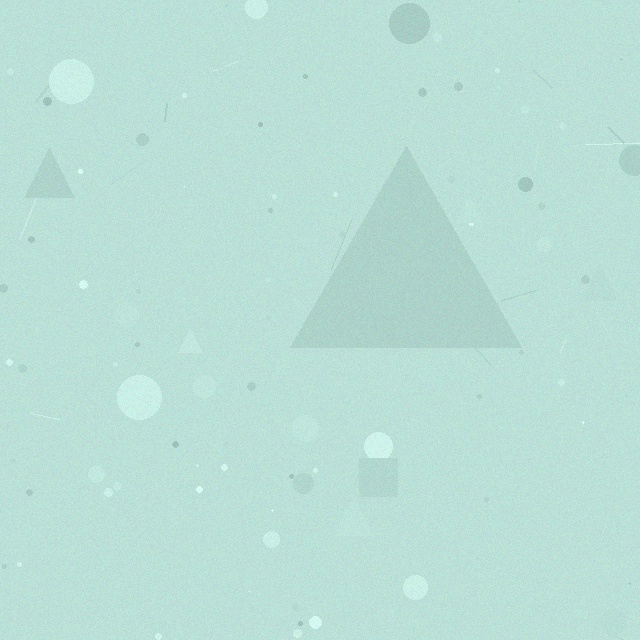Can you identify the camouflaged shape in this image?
The camouflaged shape is a triangle.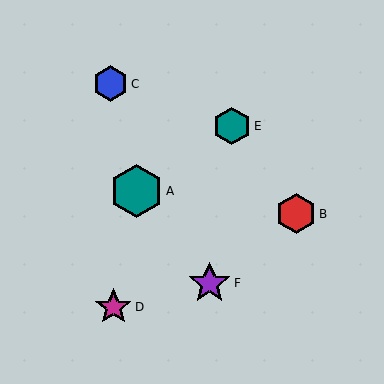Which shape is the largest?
The teal hexagon (labeled A) is the largest.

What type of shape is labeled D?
Shape D is a magenta star.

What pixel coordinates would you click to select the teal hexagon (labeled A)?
Click at (137, 191) to select the teal hexagon A.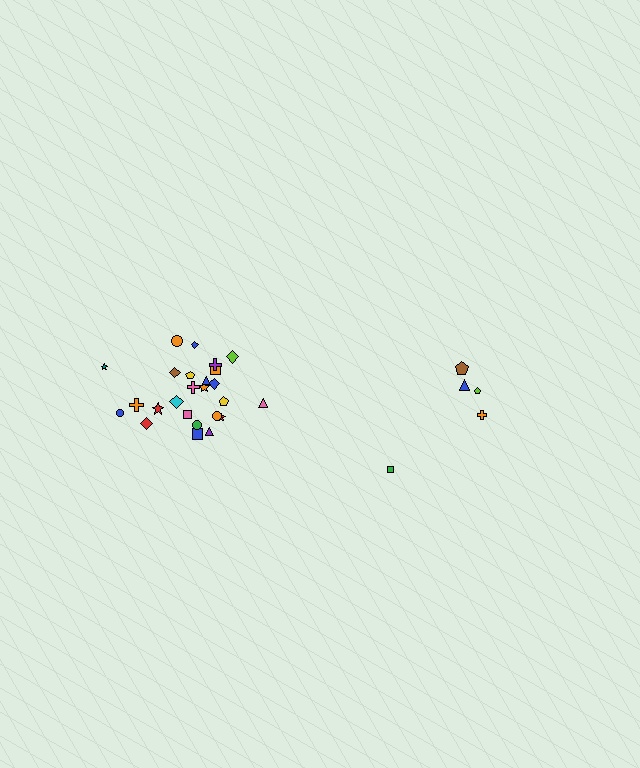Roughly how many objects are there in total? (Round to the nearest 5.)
Roughly 30 objects in total.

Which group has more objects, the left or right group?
The left group.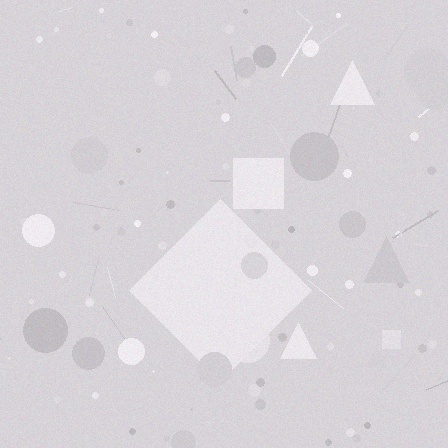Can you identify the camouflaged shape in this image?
The camouflaged shape is a diamond.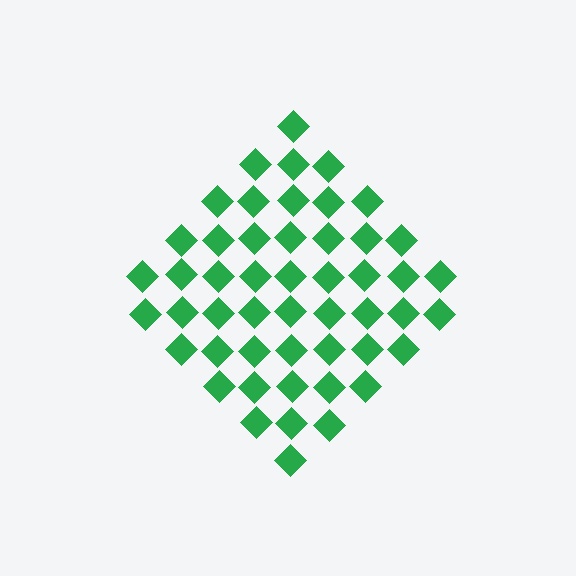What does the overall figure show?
The overall figure shows a diamond.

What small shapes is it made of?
It is made of small diamonds.